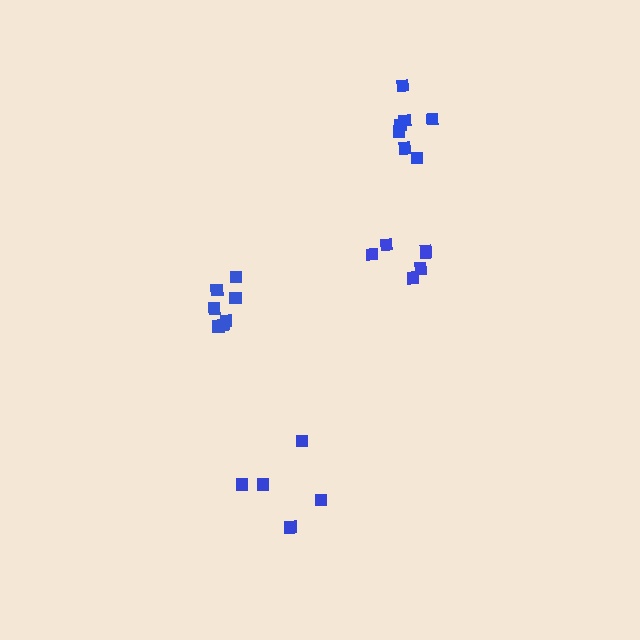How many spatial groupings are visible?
There are 4 spatial groupings.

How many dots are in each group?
Group 1: 5 dots, Group 2: 6 dots, Group 3: 7 dots, Group 4: 7 dots (25 total).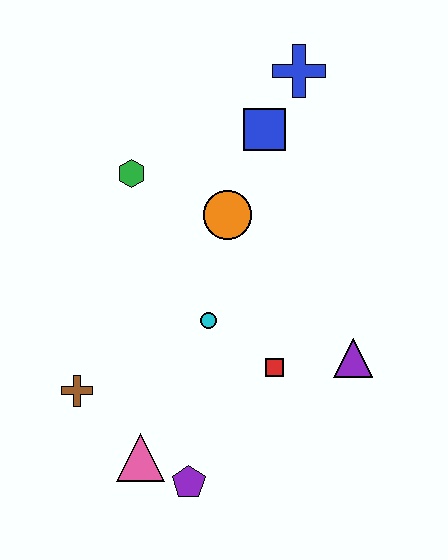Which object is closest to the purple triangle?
The red square is closest to the purple triangle.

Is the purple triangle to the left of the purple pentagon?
No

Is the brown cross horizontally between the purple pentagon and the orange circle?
No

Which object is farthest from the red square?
The blue cross is farthest from the red square.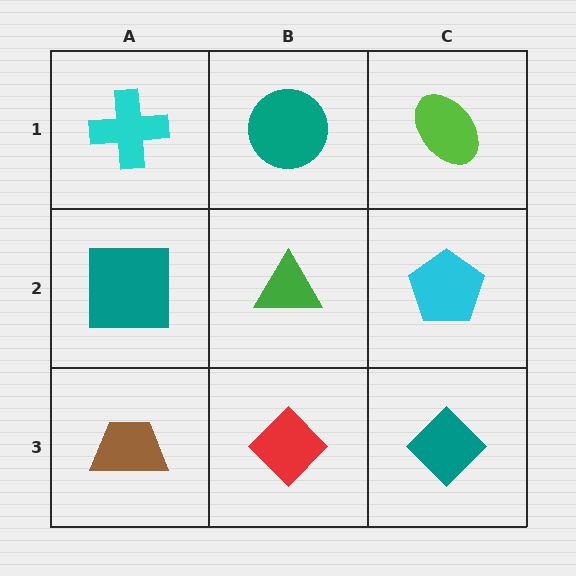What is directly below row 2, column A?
A brown trapezoid.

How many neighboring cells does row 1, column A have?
2.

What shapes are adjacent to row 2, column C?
A lime ellipse (row 1, column C), a teal diamond (row 3, column C), a green triangle (row 2, column B).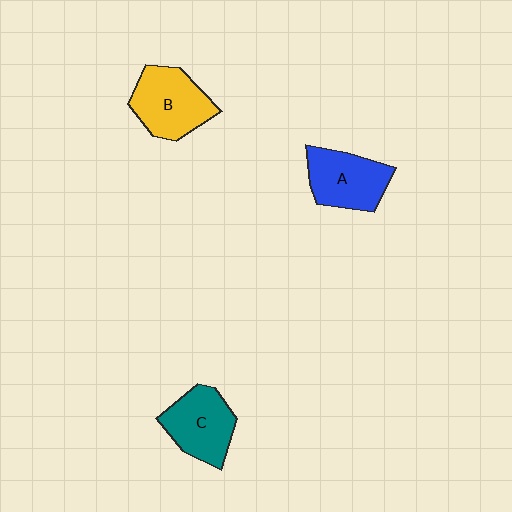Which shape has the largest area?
Shape B (yellow).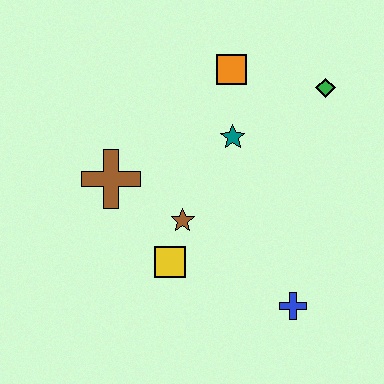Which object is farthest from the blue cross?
The orange square is farthest from the blue cross.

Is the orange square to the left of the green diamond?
Yes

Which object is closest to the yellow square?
The brown star is closest to the yellow square.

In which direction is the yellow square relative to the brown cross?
The yellow square is below the brown cross.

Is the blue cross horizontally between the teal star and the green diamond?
Yes